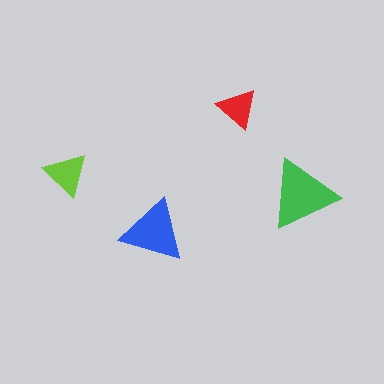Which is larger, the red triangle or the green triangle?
The green one.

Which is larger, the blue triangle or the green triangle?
The green one.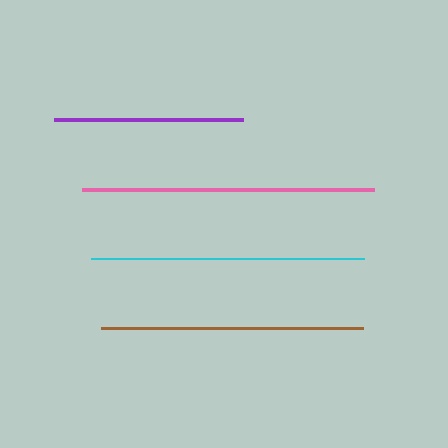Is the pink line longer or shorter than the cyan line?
The pink line is longer than the cyan line.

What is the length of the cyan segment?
The cyan segment is approximately 273 pixels long.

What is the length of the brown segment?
The brown segment is approximately 262 pixels long.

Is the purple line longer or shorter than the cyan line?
The cyan line is longer than the purple line.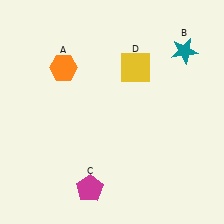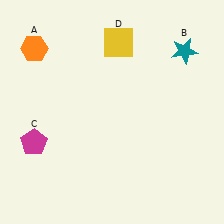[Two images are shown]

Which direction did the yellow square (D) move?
The yellow square (D) moved up.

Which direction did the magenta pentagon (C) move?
The magenta pentagon (C) moved left.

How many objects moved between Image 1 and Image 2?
3 objects moved between the two images.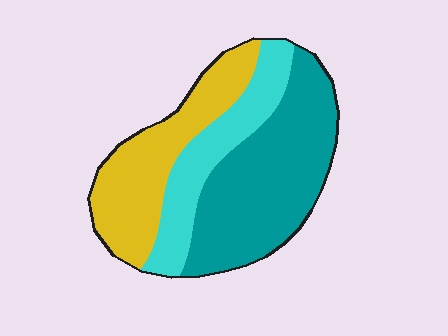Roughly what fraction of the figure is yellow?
Yellow covers 31% of the figure.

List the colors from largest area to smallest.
From largest to smallest: teal, yellow, cyan.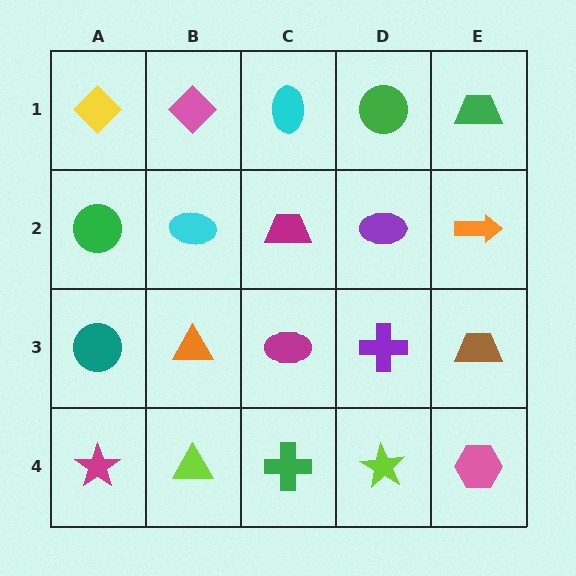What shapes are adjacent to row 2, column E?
A green trapezoid (row 1, column E), a brown trapezoid (row 3, column E), a purple ellipse (row 2, column D).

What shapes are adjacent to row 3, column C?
A magenta trapezoid (row 2, column C), a green cross (row 4, column C), an orange triangle (row 3, column B), a purple cross (row 3, column D).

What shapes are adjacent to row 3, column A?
A green circle (row 2, column A), a magenta star (row 4, column A), an orange triangle (row 3, column B).